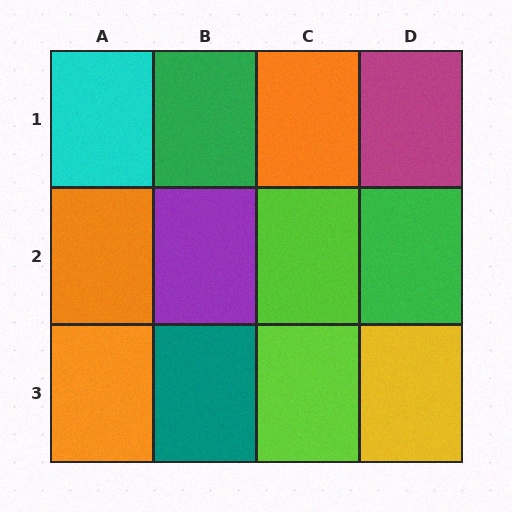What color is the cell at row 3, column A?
Orange.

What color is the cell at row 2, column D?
Green.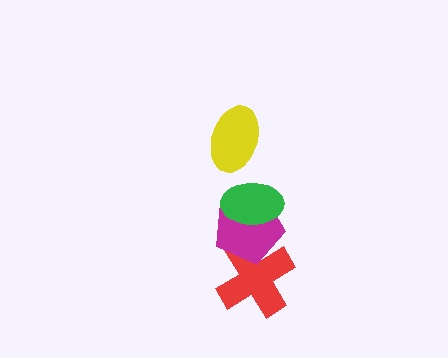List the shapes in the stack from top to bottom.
From top to bottom: the yellow ellipse, the green ellipse, the magenta pentagon, the red cross.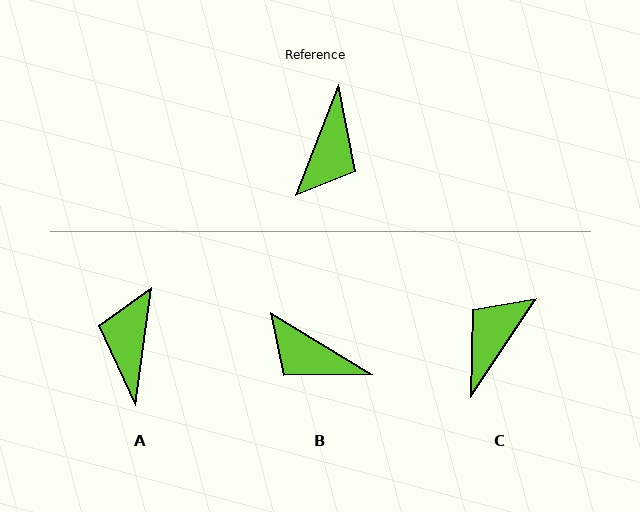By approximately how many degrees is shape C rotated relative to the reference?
Approximately 167 degrees counter-clockwise.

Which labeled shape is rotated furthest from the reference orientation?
C, about 167 degrees away.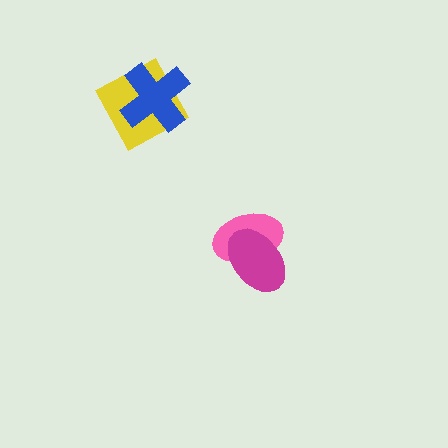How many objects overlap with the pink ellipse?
1 object overlaps with the pink ellipse.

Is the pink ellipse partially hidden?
Yes, it is partially covered by another shape.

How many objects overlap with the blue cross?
1 object overlaps with the blue cross.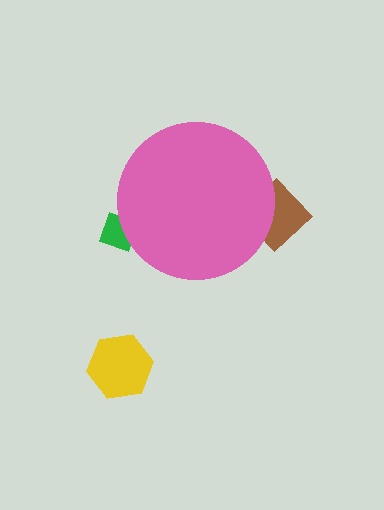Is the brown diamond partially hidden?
Yes, the brown diamond is partially hidden behind the pink circle.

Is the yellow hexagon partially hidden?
No, the yellow hexagon is fully visible.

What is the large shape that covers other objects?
A pink circle.